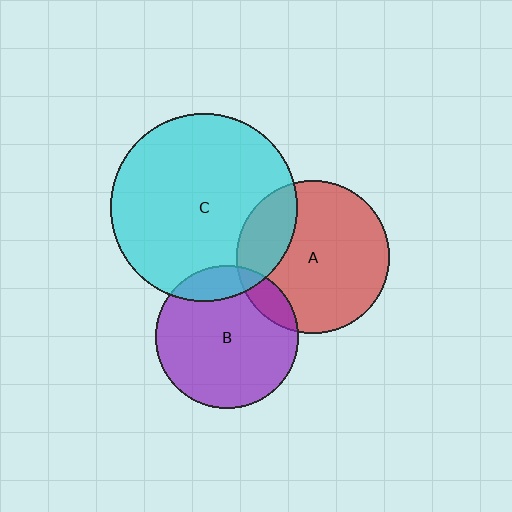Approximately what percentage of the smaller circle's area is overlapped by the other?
Approximately 25%.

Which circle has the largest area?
Circle C (cyan).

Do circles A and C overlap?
Yes.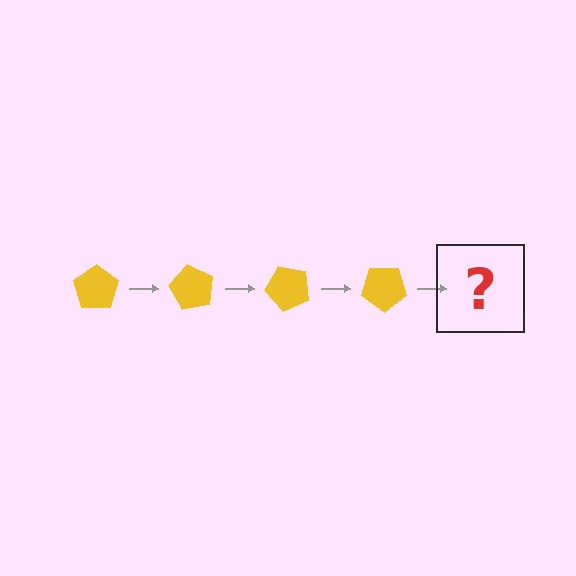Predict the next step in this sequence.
The next step is a yellow pentagon rotated 240 degrees.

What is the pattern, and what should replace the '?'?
The pattern is that the pentagon rotates 60 degrees each step. The '?' should be a yellow pentagon rotated 240 degrees.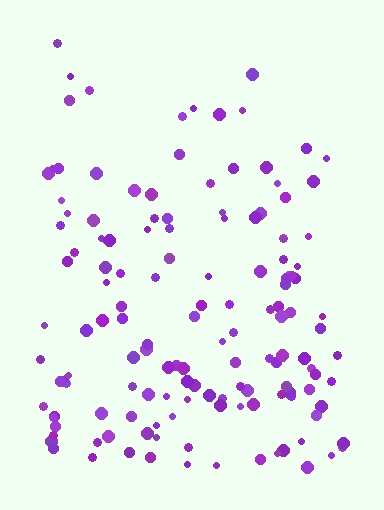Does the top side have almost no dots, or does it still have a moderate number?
Still a moderate number, just noticeably fewer than the bottom.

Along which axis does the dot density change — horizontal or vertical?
Vertical.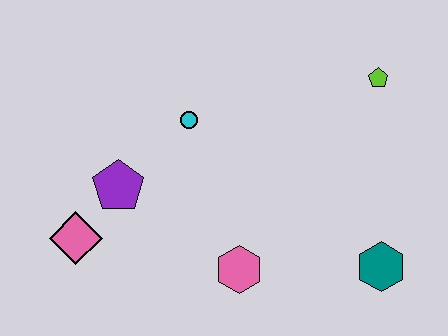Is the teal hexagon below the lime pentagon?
Yes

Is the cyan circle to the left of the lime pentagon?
Yes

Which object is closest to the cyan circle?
The purple pentagon is closest to the cyan circle.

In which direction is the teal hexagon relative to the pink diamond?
The teal hexagon is to the right of the pink diamond.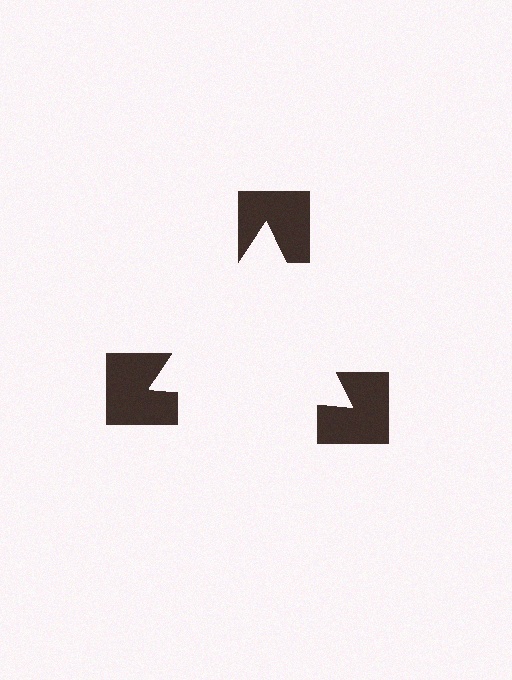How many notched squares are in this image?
There are 3 — one at each vertex of the illusory triangle.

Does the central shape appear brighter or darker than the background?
It typically appears slightly brighter than the background, even though no actual brightness change is drawn.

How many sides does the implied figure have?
3 sides.